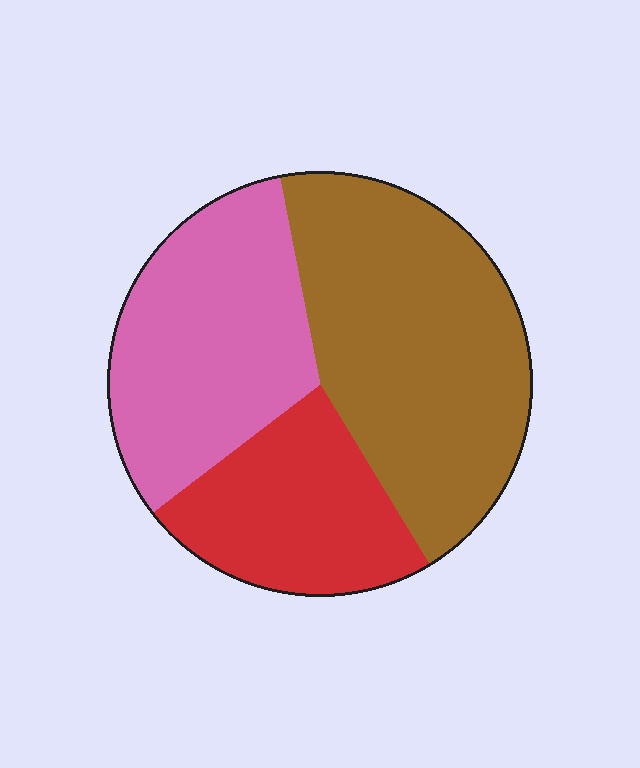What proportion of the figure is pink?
Pink takes up between a sixth and a third of the figure.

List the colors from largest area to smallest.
From largest to smallest: brown, pink, red.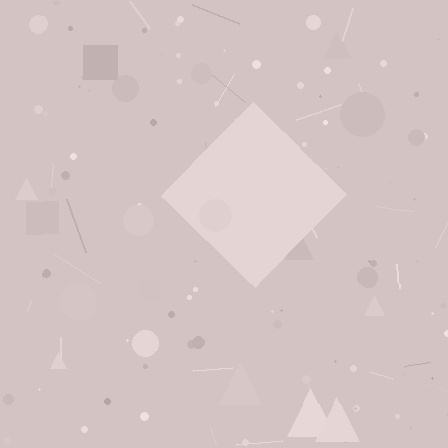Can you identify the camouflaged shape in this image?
The camouflaged shape is a diamond.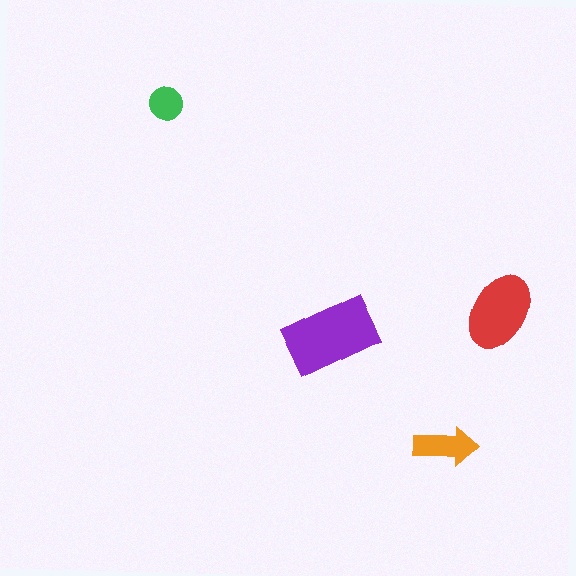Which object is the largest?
The purple rectangle.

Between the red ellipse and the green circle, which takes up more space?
The red ellipse.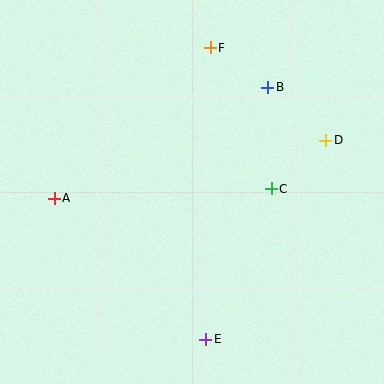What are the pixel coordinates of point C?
Point C is at (271, 189).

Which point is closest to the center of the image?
Point C at (271, 189) is closest to the center.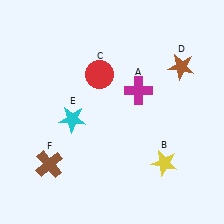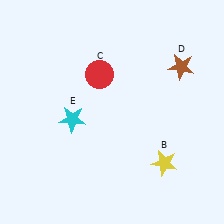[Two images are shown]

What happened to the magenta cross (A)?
The magenta cross (A) was removed in Image 2. It was in the top-right area of Image 1.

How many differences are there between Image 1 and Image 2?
There are 2 differences between the two images.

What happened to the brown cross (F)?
The brown cross (F) was removed in Image 2. It was in the bottom-left area of Image 1.